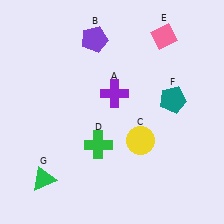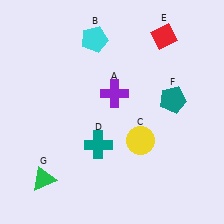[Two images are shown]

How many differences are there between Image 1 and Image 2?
There are 3 differences between the two images.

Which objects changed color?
B changed from purple to cyan. D changed from green to teal. E changed from pink to red.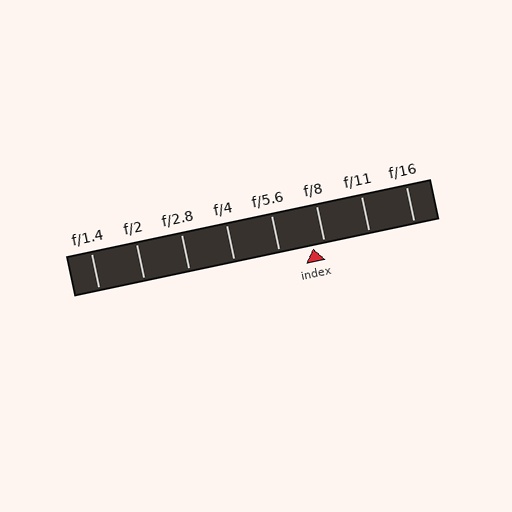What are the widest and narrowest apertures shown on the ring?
The widest aperture shown is f/1.4 and the narrowest is f/16.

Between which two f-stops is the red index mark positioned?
The index mark is between f/5.6 and f/8.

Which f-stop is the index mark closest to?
The index mark is closest to f/8.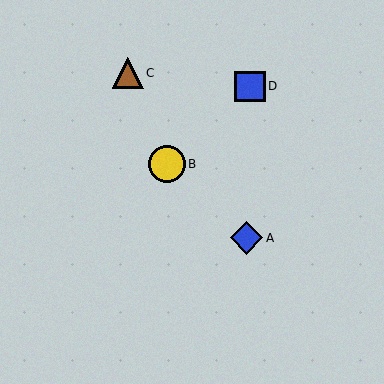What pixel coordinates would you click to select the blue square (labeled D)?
Click at (250, 87) to select the blue square D.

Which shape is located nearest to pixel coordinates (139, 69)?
The brown triangle (labeled C) at (128, 73) is nearest to that location.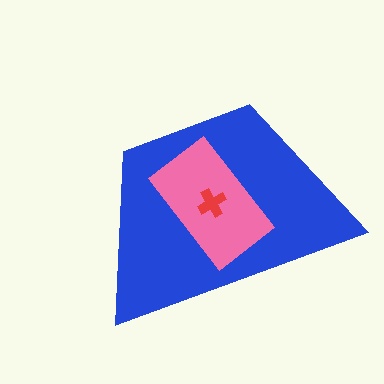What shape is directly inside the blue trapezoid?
The pink rectangle.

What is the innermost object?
The red cross.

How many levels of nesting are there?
3.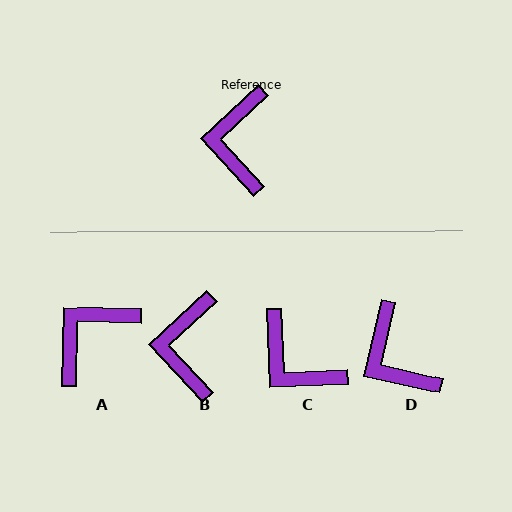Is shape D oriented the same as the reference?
No, it is off by about 34 degrees.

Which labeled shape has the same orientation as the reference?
B.